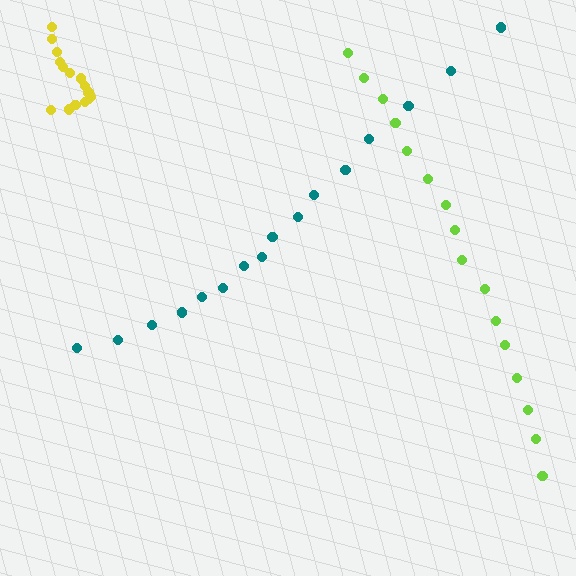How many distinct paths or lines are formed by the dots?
There are 3 distinct paths.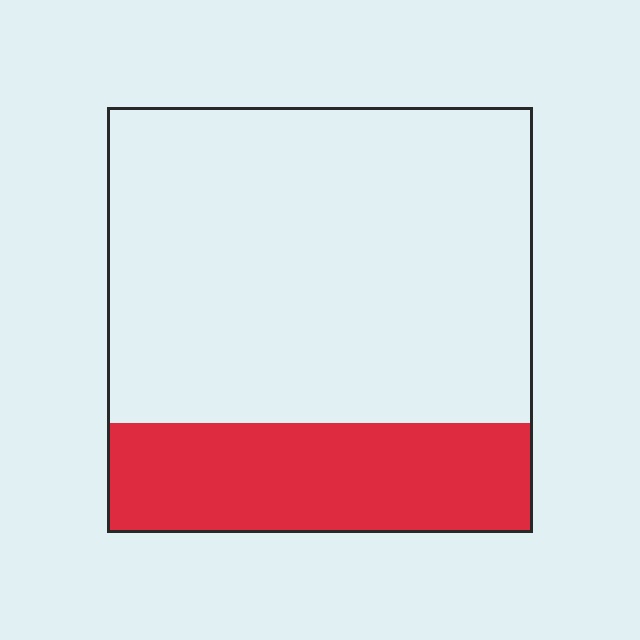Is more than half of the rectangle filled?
No.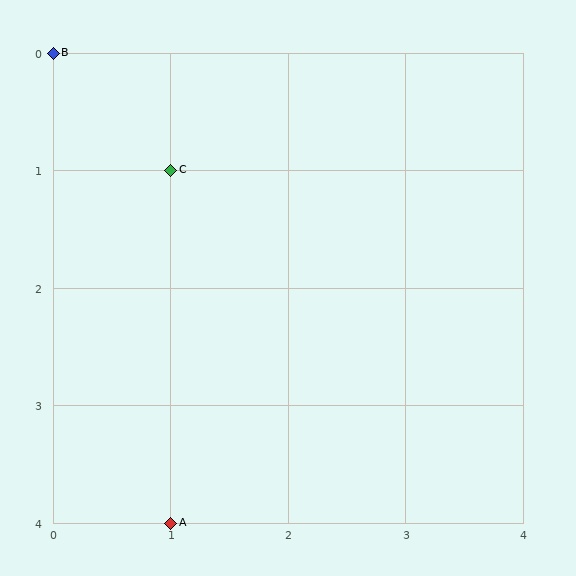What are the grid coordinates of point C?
Point C is at grid coordinates (1, 1).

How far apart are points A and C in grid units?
Points A and C are 3 rows apart.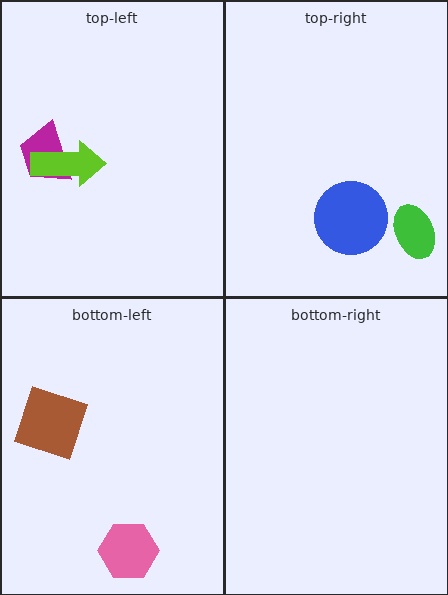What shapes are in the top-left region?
The magenta trapezoid, the lime arrow.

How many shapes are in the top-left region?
2.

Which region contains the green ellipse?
The top-right region.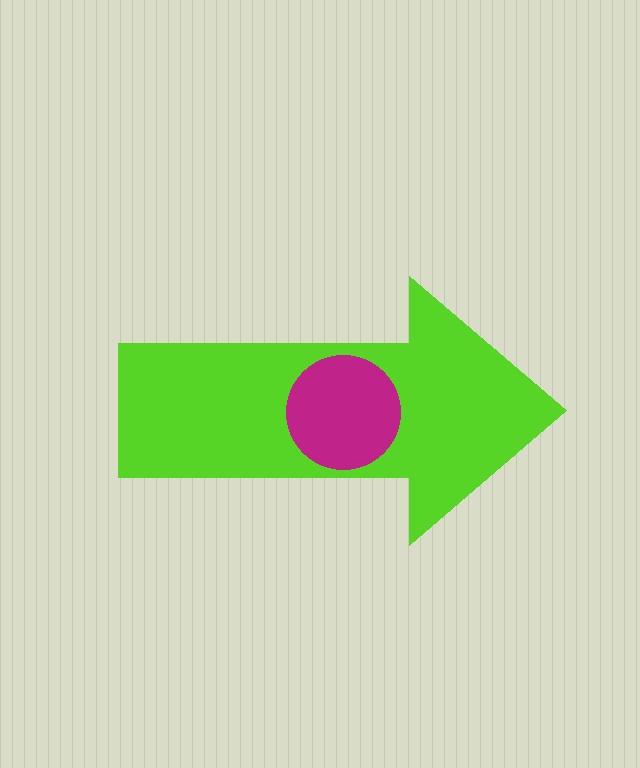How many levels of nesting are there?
2.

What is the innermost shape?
The magenta circle.